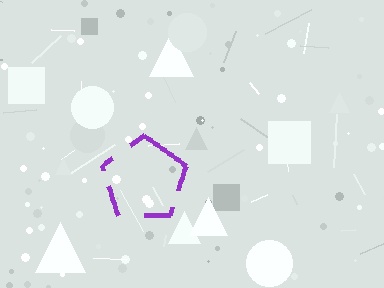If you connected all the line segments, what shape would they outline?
They would outline a pentagon.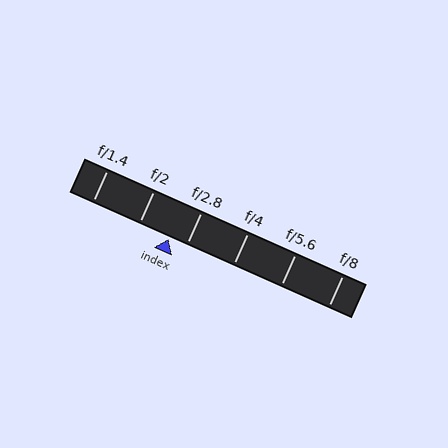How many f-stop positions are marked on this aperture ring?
There are 6 f-stop positions marked.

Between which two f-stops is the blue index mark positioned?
The index mark is between f/2 and f/2.8.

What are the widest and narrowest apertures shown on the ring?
The widest aperture shown is f/1.4 and the narrowest is f/8.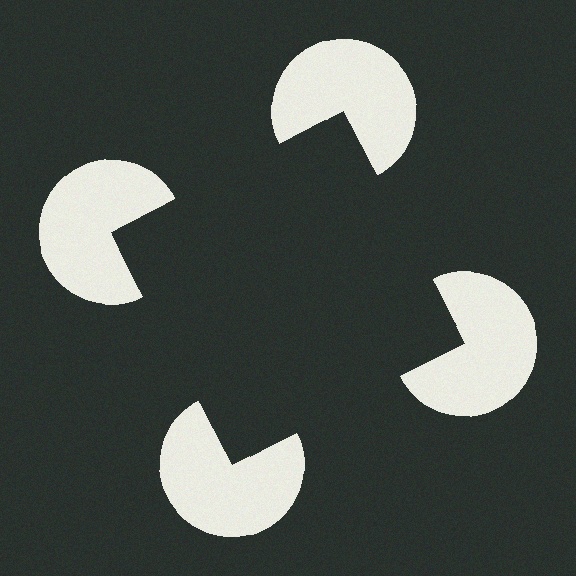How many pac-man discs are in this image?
There are 4 — one at each vertex of the illusory square.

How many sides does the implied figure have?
4 sides.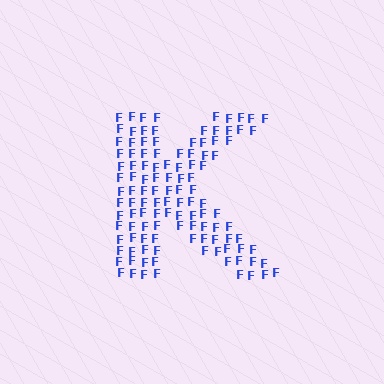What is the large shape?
The large shape is the letter K.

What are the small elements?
The small elements are letter F's.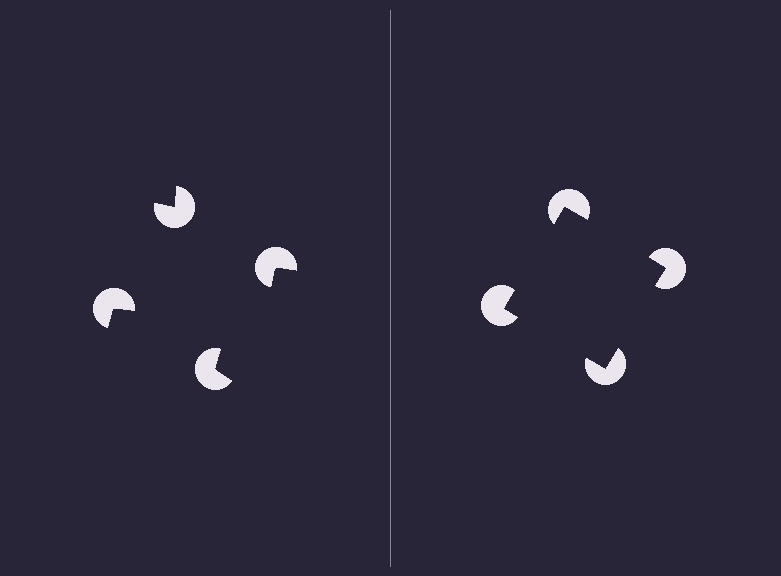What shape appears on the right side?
An illusory square.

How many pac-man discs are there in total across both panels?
8 — 4 on each side.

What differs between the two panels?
The pac-man discs are positioned identically on both sides; only the wedge orientations differ. On the right they align to a square; on the left they are misaligned.